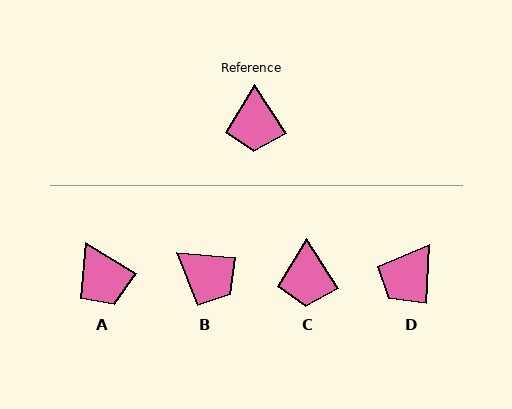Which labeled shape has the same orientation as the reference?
C.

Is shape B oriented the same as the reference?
No, it is off by about 53 degrees.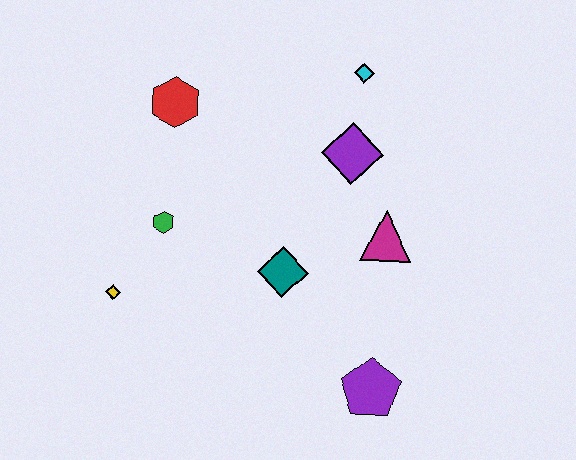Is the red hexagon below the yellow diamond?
No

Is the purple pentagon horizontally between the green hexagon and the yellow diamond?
No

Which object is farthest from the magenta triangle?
The yellow diamond is farthest from the magenta triangle.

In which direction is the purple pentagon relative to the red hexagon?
The purple pentagon is below the red hexagon.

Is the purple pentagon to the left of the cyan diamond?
No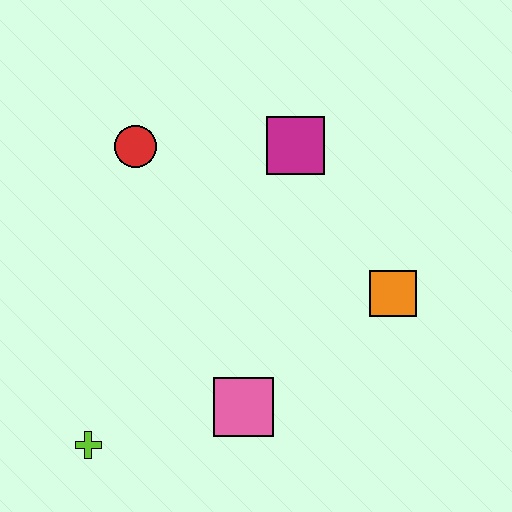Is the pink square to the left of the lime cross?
No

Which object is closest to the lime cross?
The pink square is closest to the lime cross.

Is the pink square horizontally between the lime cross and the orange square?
Yes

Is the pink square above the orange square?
No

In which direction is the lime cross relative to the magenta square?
The lime cross is below the magenta square.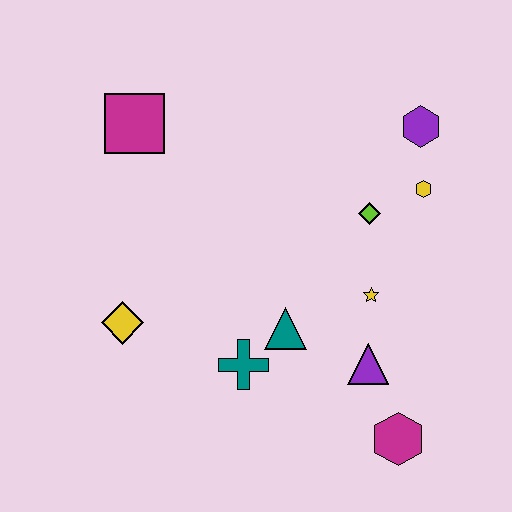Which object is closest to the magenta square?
The yellow diamond is closest to the magenta square.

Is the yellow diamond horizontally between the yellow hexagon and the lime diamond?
No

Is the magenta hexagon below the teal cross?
Yes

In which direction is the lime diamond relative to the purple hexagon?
The lime diamond is below the purple hexagon.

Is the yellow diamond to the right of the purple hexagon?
No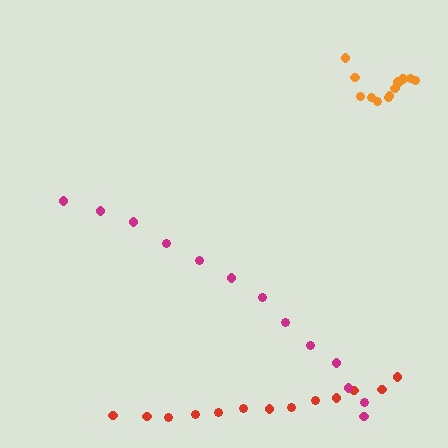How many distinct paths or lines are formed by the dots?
There are 3 distinct paths.